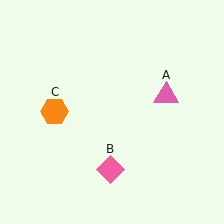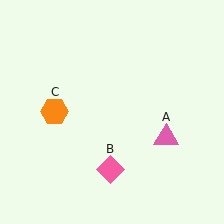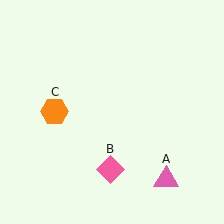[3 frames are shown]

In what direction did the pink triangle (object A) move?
The pink triangle (object A) moved down.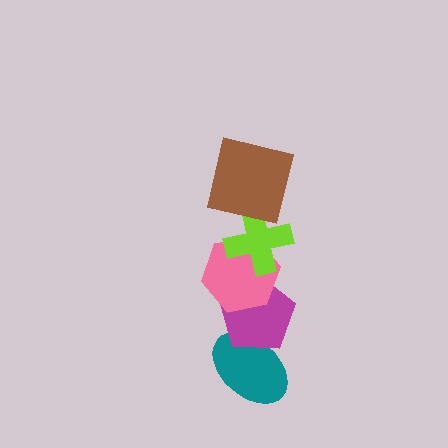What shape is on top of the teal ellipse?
The magenta pentagon is on top of the teal ellipse.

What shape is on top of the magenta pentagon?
The pink hexagon is on top of the magenta pentagon.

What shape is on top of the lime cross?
The brown square is on top of the lime cross.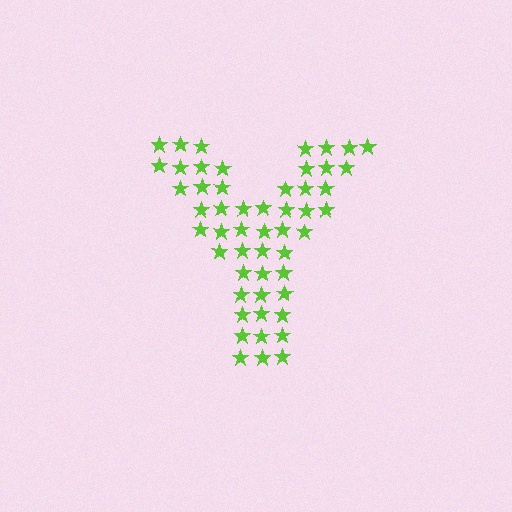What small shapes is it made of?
It is made of small stars.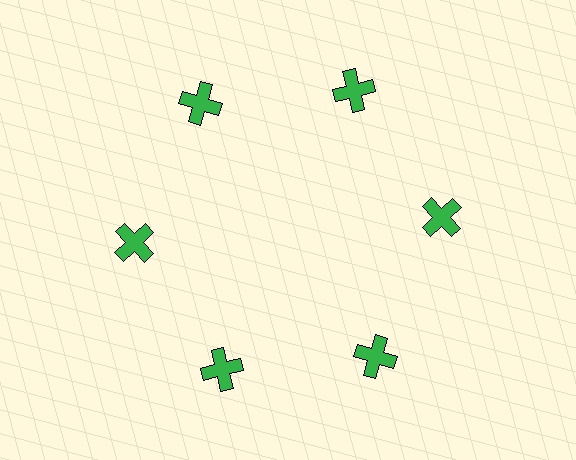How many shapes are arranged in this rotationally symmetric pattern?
There are 6 shapes, arranged in 6 groups of 1.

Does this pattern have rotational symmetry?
Yes, this pattern has 6-fold rotational symmetry. It looks the same after rotating 60 degrees around the center.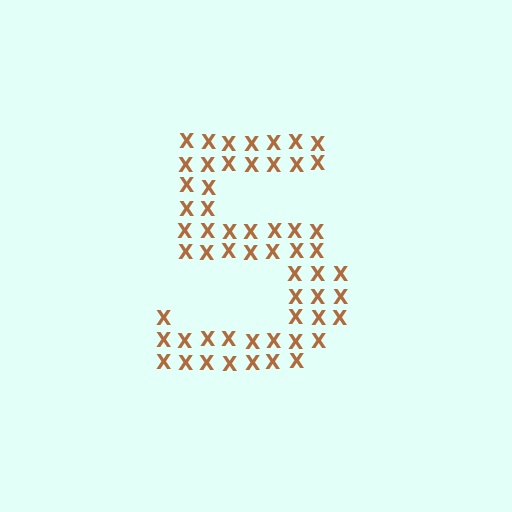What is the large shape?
The large shape is the digit 5.